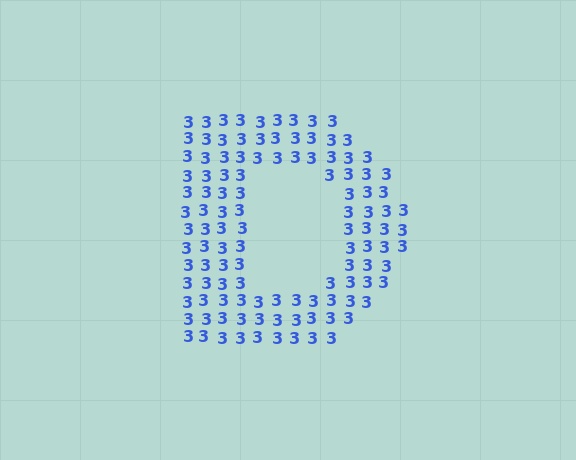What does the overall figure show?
The overall figure shows the letter D.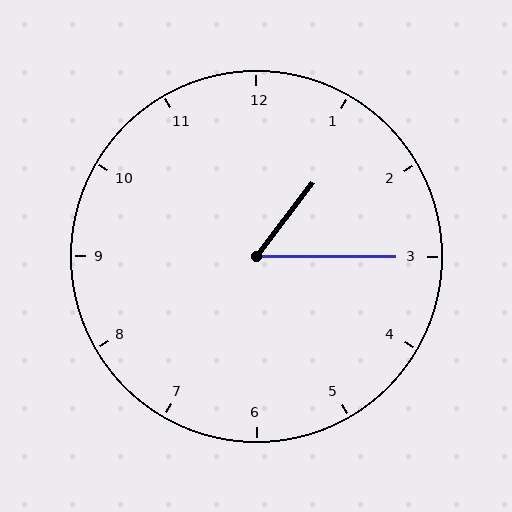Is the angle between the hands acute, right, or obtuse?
It is acute.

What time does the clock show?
1:15.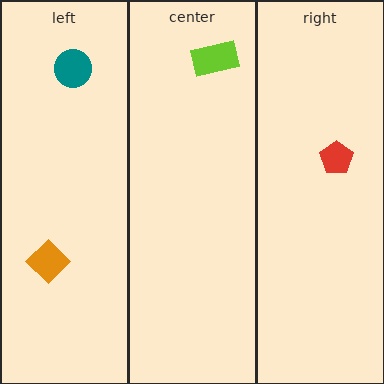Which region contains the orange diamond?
The left region.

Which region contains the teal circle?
The left region.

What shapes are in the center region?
The lime rectangle.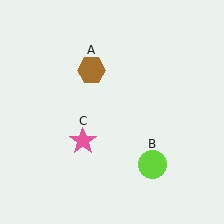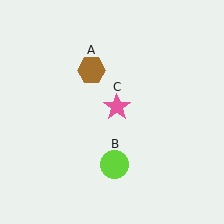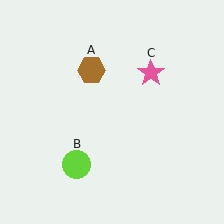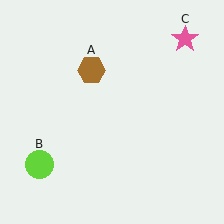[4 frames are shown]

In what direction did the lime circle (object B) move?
The lime circle (object B) moved left.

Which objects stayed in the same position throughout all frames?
Brown hexagon (object A) remained stationary.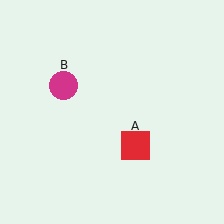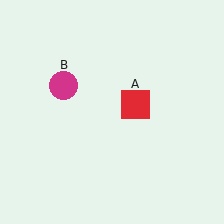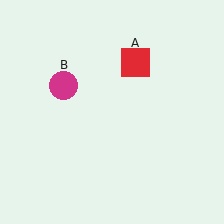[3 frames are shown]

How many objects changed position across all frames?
1 object changed position: red square (object A).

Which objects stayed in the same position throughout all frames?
Magenta circle (object B) remained stationary.